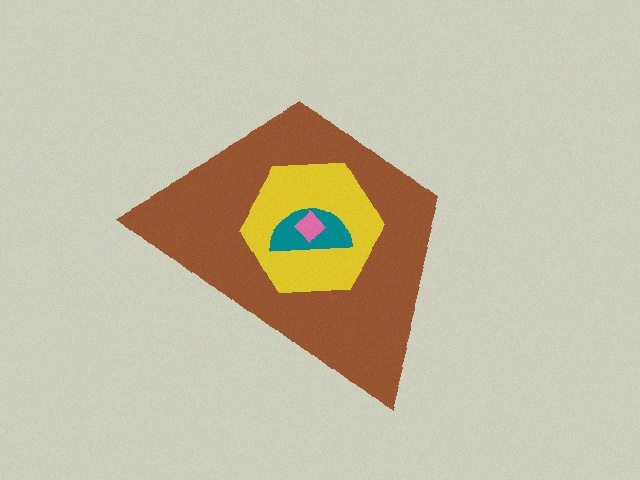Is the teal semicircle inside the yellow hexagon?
Yes.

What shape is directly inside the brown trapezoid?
The yellow hexagon.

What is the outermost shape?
The brown trapezoid.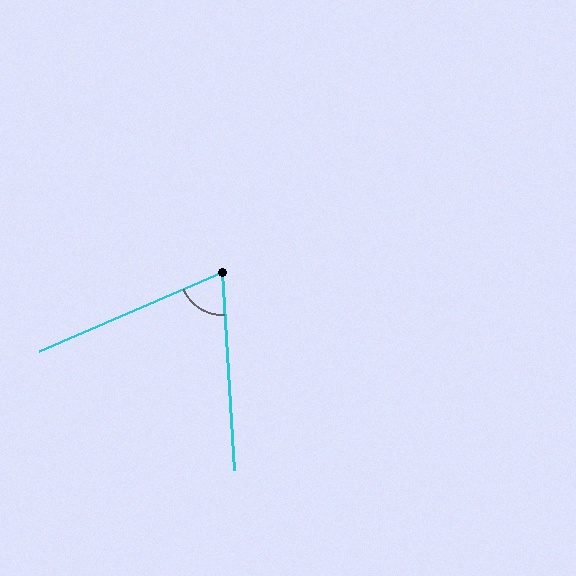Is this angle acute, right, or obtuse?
It is acute.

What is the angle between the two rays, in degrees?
Approximately 70 degrees.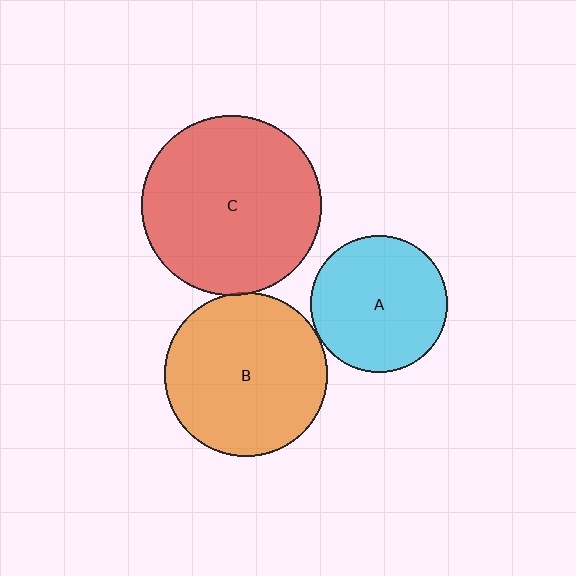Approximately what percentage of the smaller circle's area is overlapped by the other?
Approximately 5%.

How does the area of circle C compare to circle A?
Approximately 1.7 times.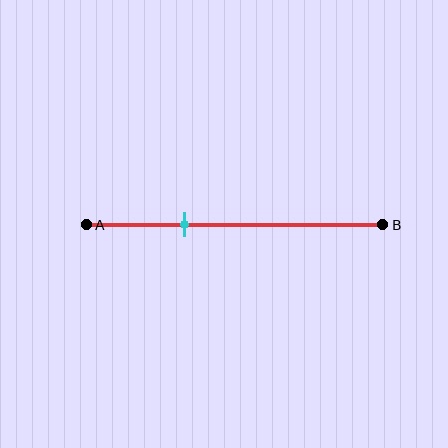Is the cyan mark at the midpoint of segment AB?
No, the mark is at about 35% from A, not at the 50% midpoint.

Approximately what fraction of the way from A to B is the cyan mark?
The cyan mark is approximately 35% of the way from A to B.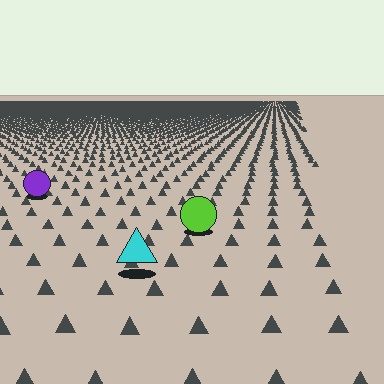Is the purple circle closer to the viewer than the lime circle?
No. The lime circle is closer — you can tell from the texture gradient: the ground texture is coarser near it.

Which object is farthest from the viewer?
The purple circle is farthest from the viewer. It appears smaller and the ground texture around it is denser.